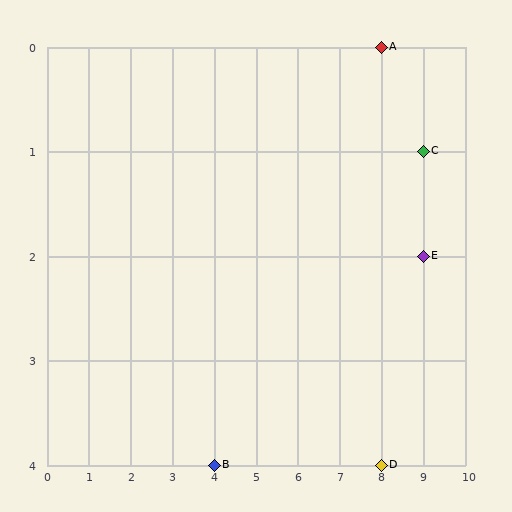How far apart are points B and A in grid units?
Points B and A are 4 columns and 4 rows apart (about 5.7 grid units diagonally).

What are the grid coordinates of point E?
Point E is at grid coordinates (9, 2).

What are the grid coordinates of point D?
Point D is at grid coordinates (8, 4).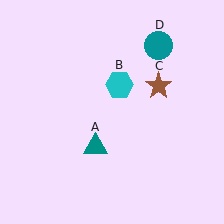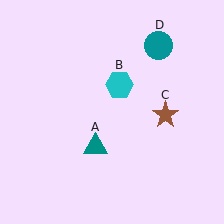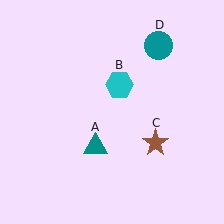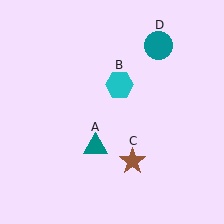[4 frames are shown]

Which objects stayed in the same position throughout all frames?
Teal triangle (object A) and cyan hexagon (object B) and teal circle (object D) remained stationary.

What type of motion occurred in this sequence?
The brown star (object C) rotated clockwise around the center of the scene.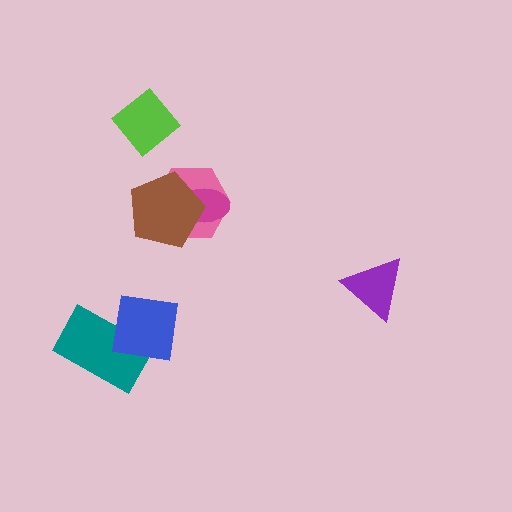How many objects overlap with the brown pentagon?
2 objects overlap with the brown pentagon.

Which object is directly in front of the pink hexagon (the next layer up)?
The magenta ellipse is directly in front of the pink hexagon.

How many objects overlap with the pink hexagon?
2 objects overlap with the pink hexagon.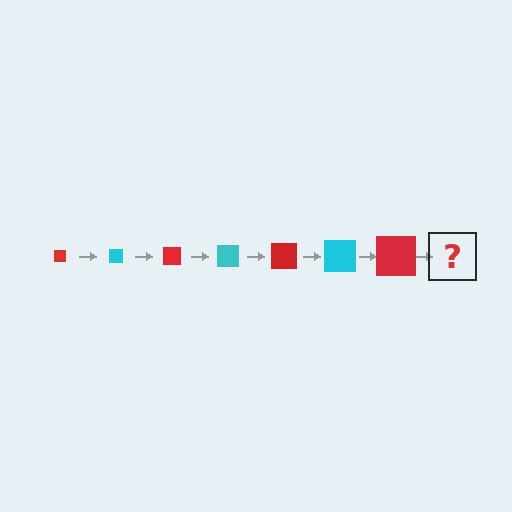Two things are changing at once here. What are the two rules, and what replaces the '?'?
The two rules are that the square grows larger each step and the color cycles through red and cyan. The '?' should be a cyan square, larger than the previous one.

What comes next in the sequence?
The next element should be a cyan square, larger than the previous one.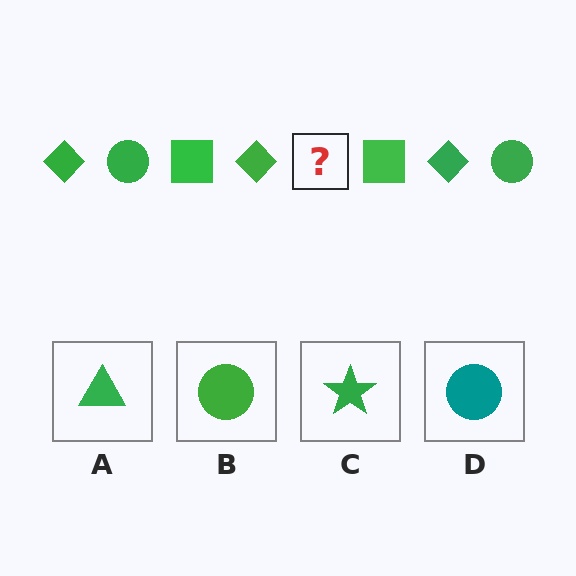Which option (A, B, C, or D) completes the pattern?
B.